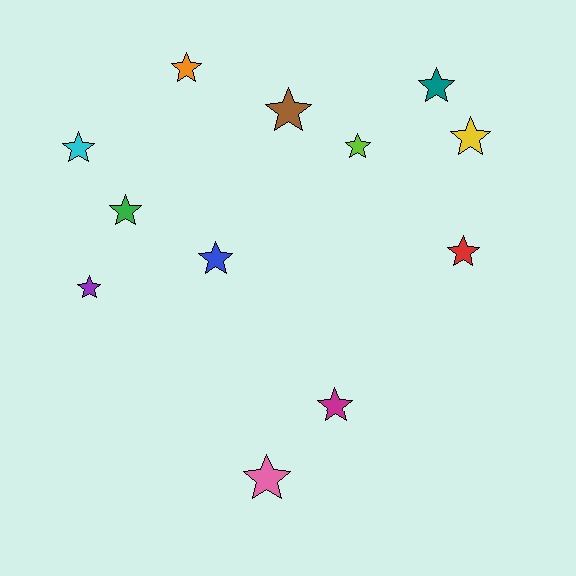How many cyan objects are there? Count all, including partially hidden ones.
There is 1 cyan object.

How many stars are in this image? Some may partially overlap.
There are 12 stars.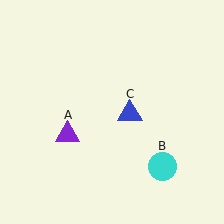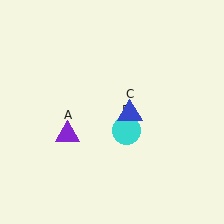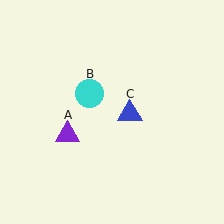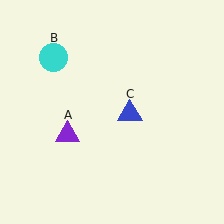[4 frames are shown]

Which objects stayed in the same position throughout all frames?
Purple triangle (object A) and blue triangle (object C) remained stationary.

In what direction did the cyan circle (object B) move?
The cyan circle (object B) moved up and to the left.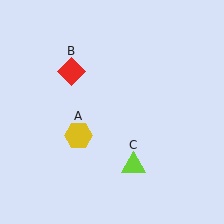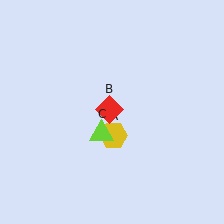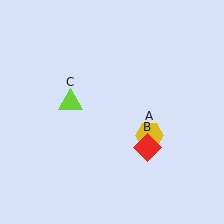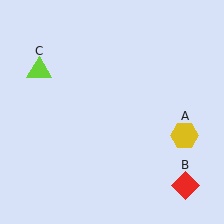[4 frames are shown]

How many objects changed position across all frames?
3 objects changed position: yellow hexagon (object A), red diamond (object B), lime triangle (object C).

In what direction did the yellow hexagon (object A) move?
The yellow hexagon (object A) moved right.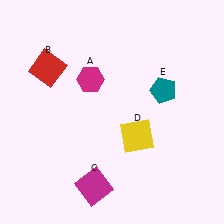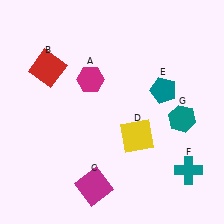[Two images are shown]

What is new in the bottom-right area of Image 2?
A teal hexagon (G) was added in the bottom-right area of Image 2.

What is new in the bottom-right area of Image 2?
A teal cross (F) was added in the bottom-right area of Image 2.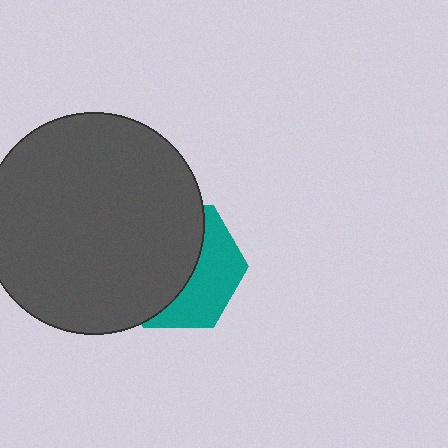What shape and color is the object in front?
The object in front is a dark gray circle.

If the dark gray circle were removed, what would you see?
You would see the complete teal hexagon.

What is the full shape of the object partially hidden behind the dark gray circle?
The partially hidden object is a teal hexagon.